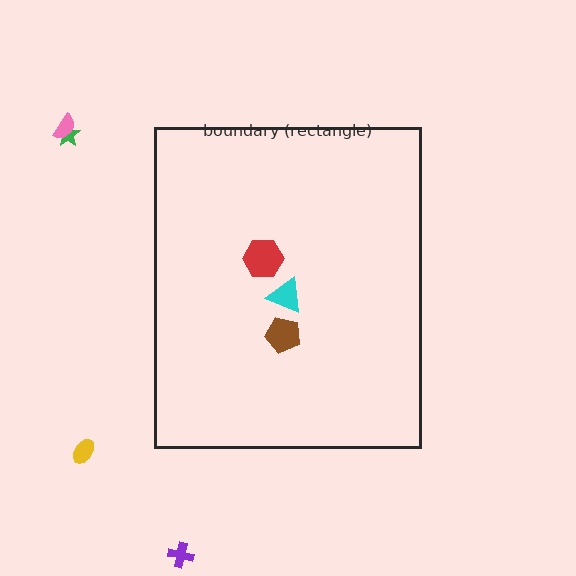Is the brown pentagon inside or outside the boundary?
Inside.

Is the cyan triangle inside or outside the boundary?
Inside.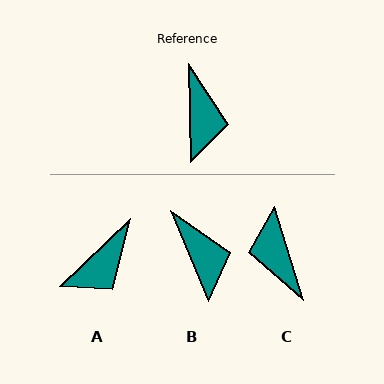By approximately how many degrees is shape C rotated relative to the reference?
Approximately 164 degrees clockwise.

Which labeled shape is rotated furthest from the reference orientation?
C, about 164 degrees away.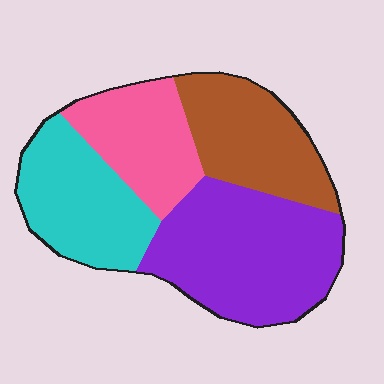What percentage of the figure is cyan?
Cyan takes up about one quarter (1/4) of the figure.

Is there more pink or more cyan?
Cyan.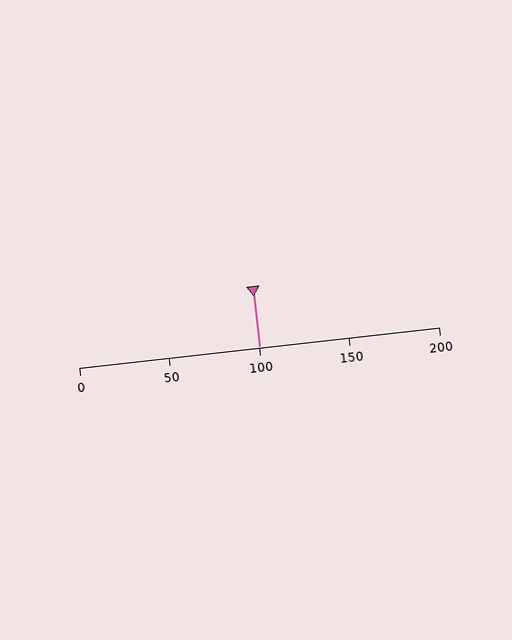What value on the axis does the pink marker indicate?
The marker indicates approximately 100.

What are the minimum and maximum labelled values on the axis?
The axis runs from 0 to 200.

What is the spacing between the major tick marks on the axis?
The major ticks are spaced 50 apart.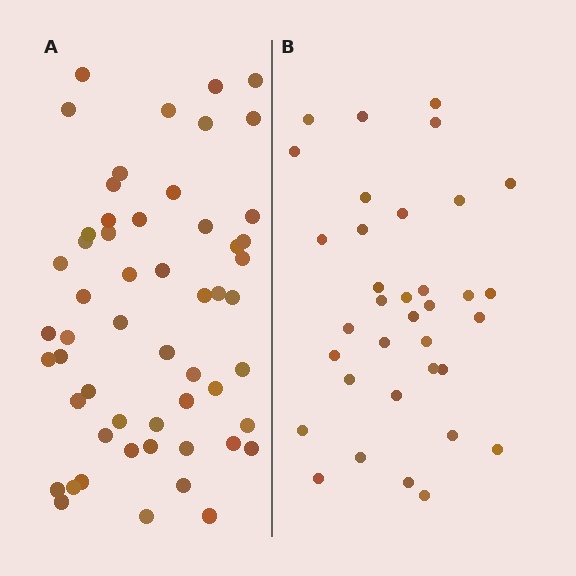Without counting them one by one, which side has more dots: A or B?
Region A (the left region) has more dots.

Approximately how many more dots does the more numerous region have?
Region A has approximately 20 more dots than region B.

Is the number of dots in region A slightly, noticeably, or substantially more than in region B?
Region A has substantially more. The ratio is roughly 1.6 to 1.